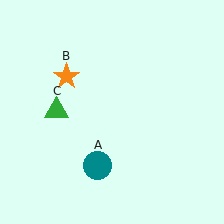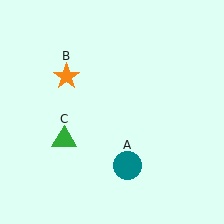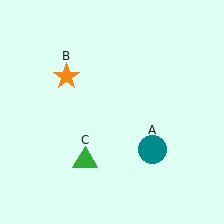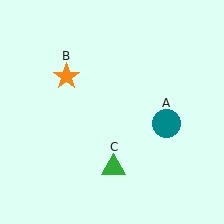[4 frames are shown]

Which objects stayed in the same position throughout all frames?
Orange star (object B) remained stationary.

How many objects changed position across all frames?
2 objects changed position: teal circle (object A), green triangle (object C).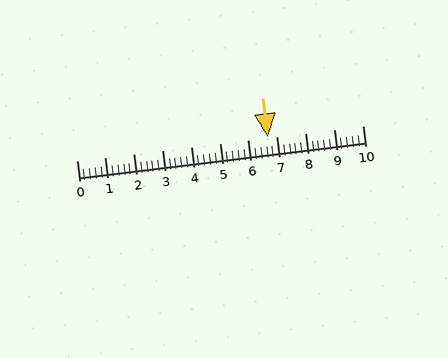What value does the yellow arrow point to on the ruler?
The yellow arrow points to approximately 6.7.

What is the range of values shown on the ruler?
The ruler shows values from 0 to 10.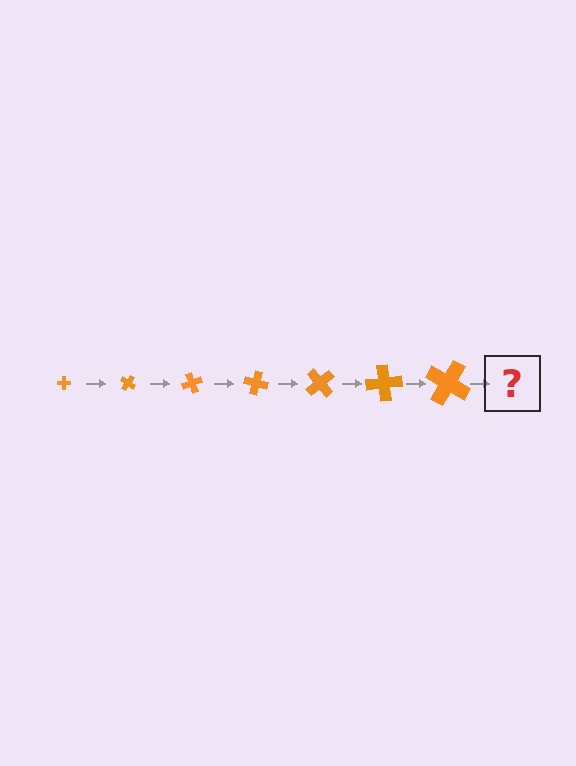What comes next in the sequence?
The next element should be a cross, larger than the previous one and rotated 245 degrees from the start.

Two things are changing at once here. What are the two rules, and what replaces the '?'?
The two rules are that the cross grows larger each step and it rotates 35 degrees each step. The '?' should be a cross, larger than the previous one and rotated 245 degrees from the start.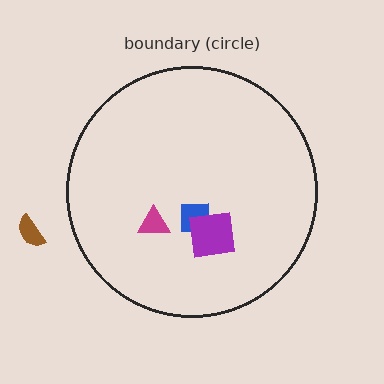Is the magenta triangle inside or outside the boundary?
Inside.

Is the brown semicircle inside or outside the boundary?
Outside.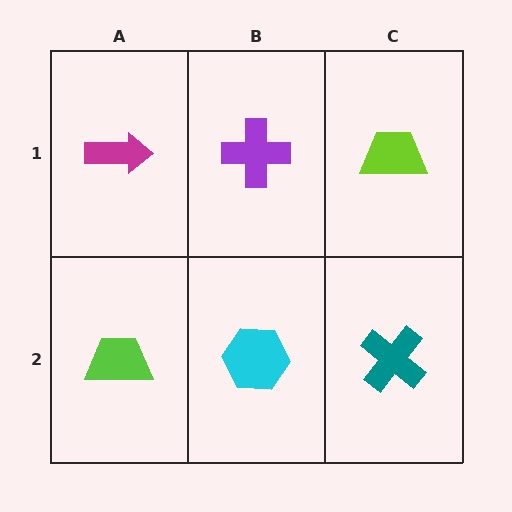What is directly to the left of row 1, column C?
A purple cross.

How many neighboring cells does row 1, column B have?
3.